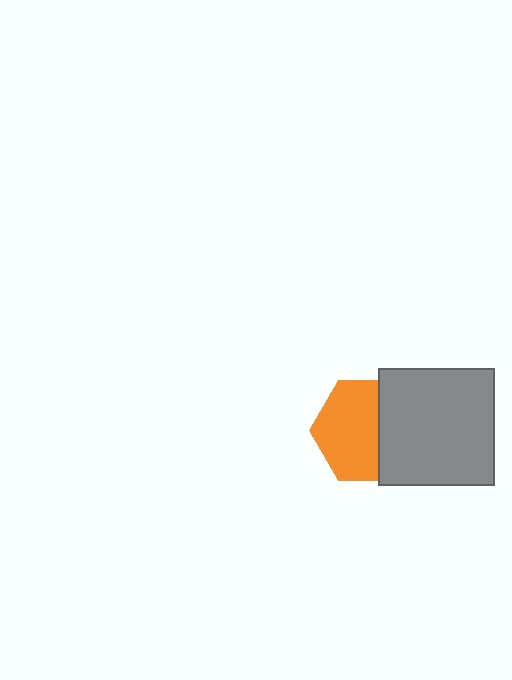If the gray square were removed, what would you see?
You would see the complete orange hexagon.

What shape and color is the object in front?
The object in front is a gray square.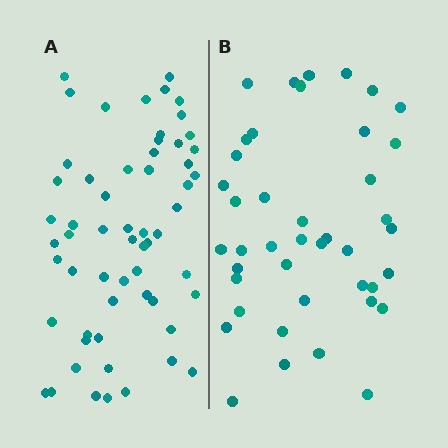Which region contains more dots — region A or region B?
Region A (the left region) has more dots.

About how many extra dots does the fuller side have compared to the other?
Region A has approximately 15 more dots than region B.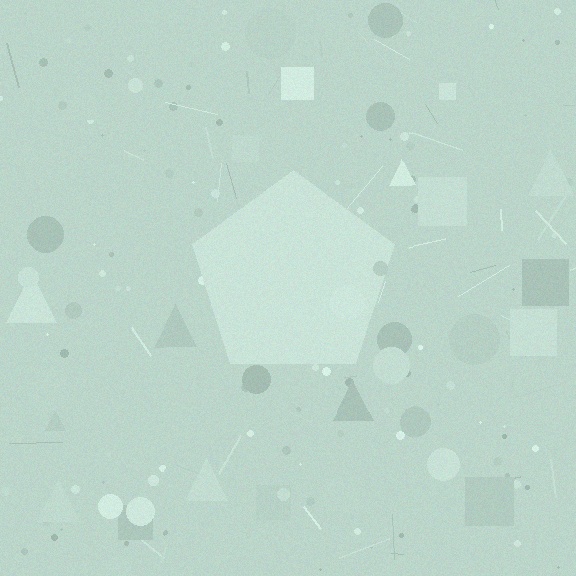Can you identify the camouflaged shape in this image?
The camouflaged shape is a pentagon.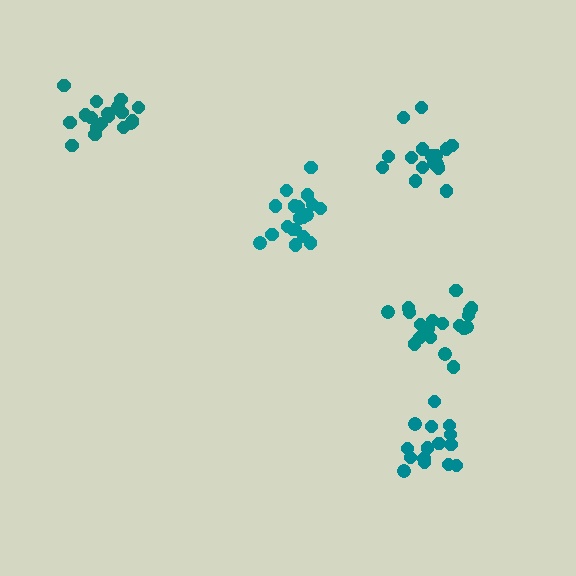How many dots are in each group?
Group 1: 19 dots, Group 2: 19 dots, Group 3: 20 dots, Group 4: 15 dots, Group 5: 16 dots (89 total).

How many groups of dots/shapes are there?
There are 5 groups.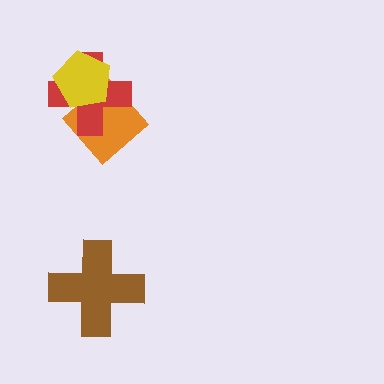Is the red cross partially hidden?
Yes, it is partially covered by another shape.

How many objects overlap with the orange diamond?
2 objects overlap with the orange diamond.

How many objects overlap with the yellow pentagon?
2 objects overlap with the yellow pentagon.